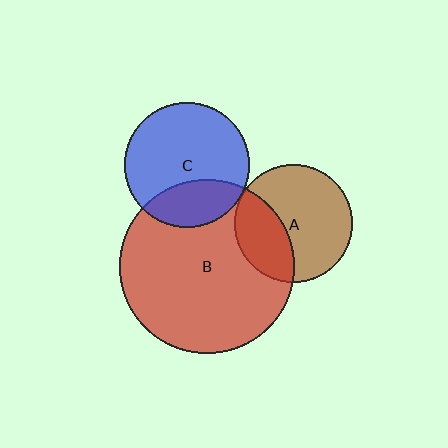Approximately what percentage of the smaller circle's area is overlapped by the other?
Approximately 5%.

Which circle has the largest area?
Circle B (red).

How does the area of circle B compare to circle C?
Approximately 1.9 times.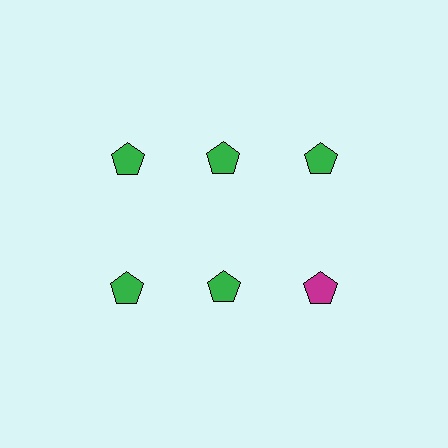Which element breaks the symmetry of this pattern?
The magenta pentagon in the second row, center column breaks the symmetry. All other shapes are green pentagons.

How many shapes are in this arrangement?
There are 6 shapes arranged in a grid pattern.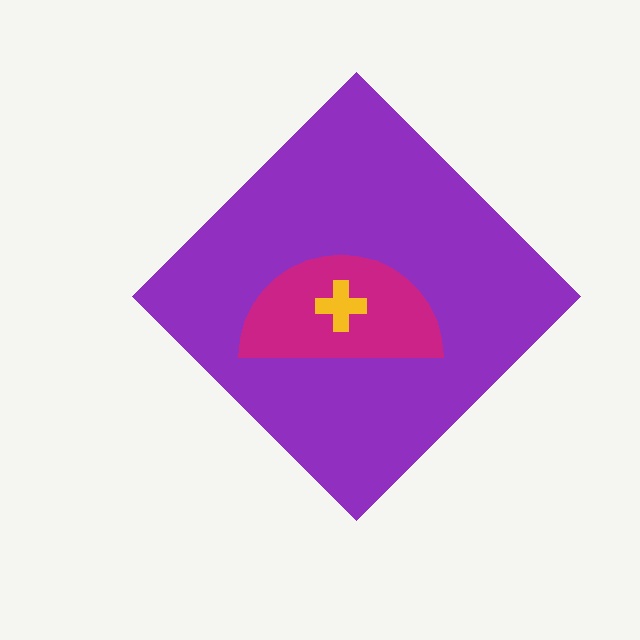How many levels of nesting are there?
3.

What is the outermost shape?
The purple diamond.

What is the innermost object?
The yellow cross.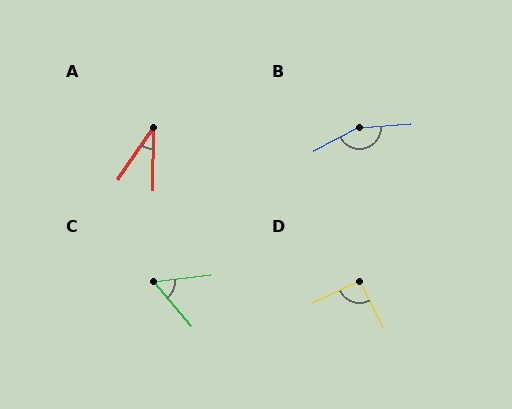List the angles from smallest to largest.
A (34°), C (57°), D (92°), B (157°).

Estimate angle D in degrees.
Approximately 92 degrees.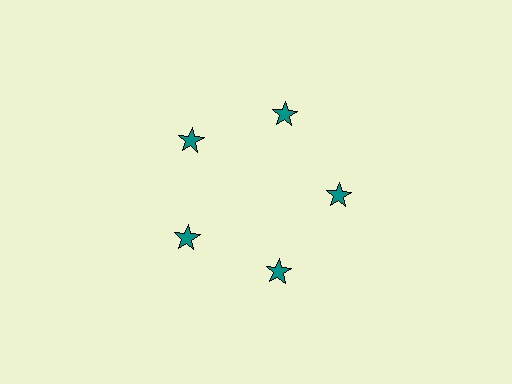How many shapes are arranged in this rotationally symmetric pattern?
There are 5 shapes, arranged in 5 groups of 1.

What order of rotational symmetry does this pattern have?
This pattern has 5-fold rotational symmetry.